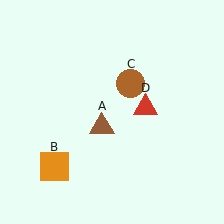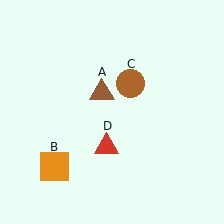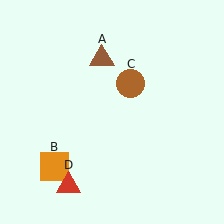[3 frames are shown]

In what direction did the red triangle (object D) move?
The red triangle (object D) moved down and to the left.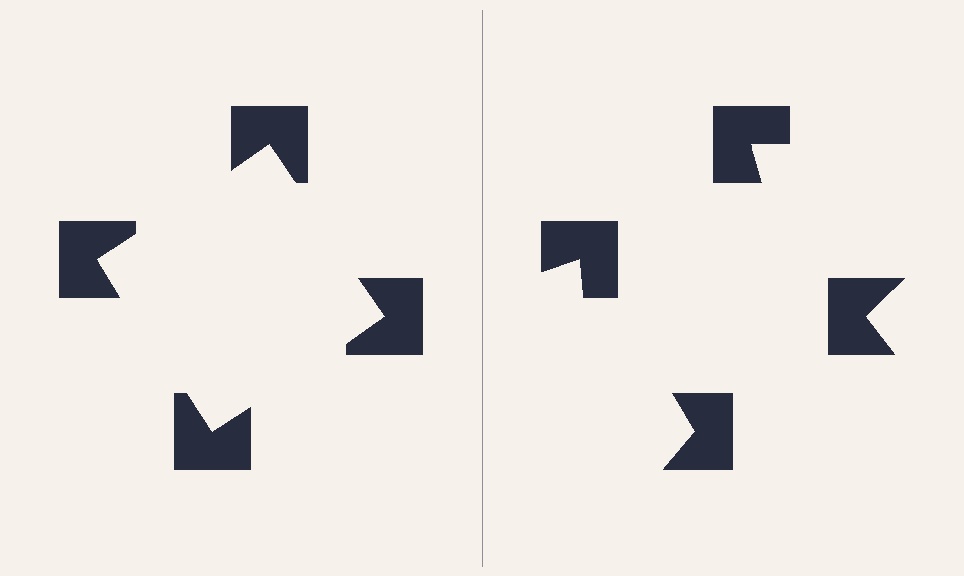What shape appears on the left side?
An illusory square.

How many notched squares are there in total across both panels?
8 — 4 on each side.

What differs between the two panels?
The notched squares are positioned identically on both sides; only the wedge orientations differ. On the left they align to a square; on the right they are misaligned.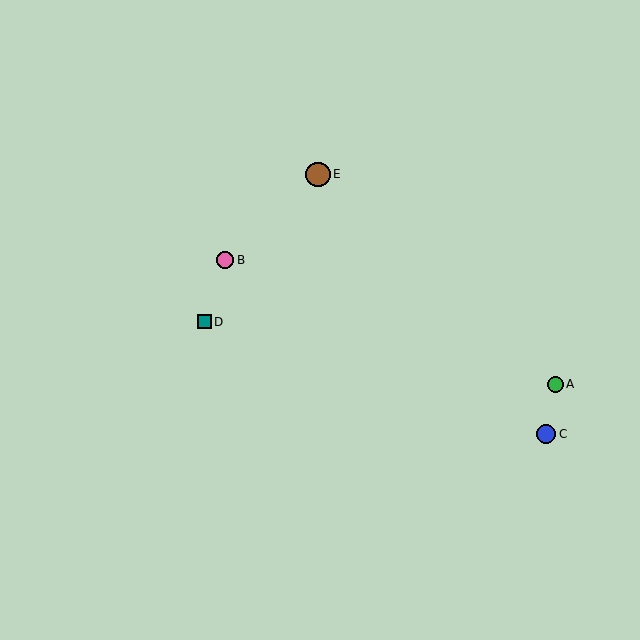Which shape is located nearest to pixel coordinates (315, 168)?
The brown circle (labeled E) at (318, 174) is nearest to that location.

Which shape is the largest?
The brown circle (labeled E) is the largest.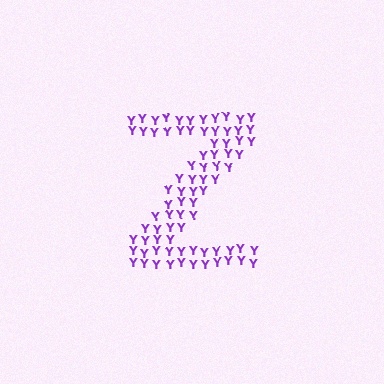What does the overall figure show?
The overall figure shows the letter Z.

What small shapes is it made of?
It is made of small letter Y's.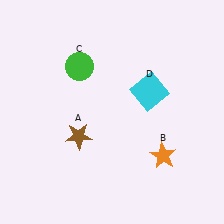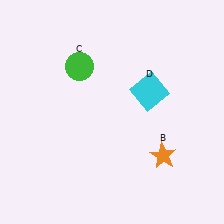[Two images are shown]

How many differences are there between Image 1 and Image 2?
There is 1 difference between the two images.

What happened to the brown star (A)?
The brown star (A) was removed in Image 2. It was in the bottom-left area of Image 1.